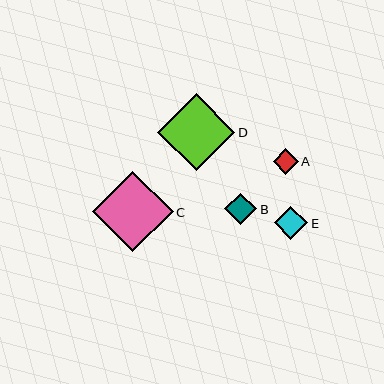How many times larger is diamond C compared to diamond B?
Diamond C is approximately 2.6 times the size of diamond B.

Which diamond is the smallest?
Diamond A is the smallest with a size of approximately 25 pixels.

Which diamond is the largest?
Diamond C is the largest with a size of approximately 81 pixels.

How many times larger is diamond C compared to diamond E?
Diamond C is approximately 2.4 times the size of diamond E.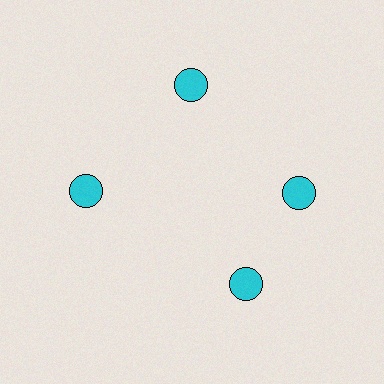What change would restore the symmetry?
The symmetry would be restored by rotating it back into even spacing with its neighbors so that all 4 circles sit at equal angles and equal distance from the center.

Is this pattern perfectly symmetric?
No. The 4 cyan circles are arranged in a ring, but one element near the 6 o'clock position is rotated out of alignment along the ring, breaking the 4-fold rotational symmetry.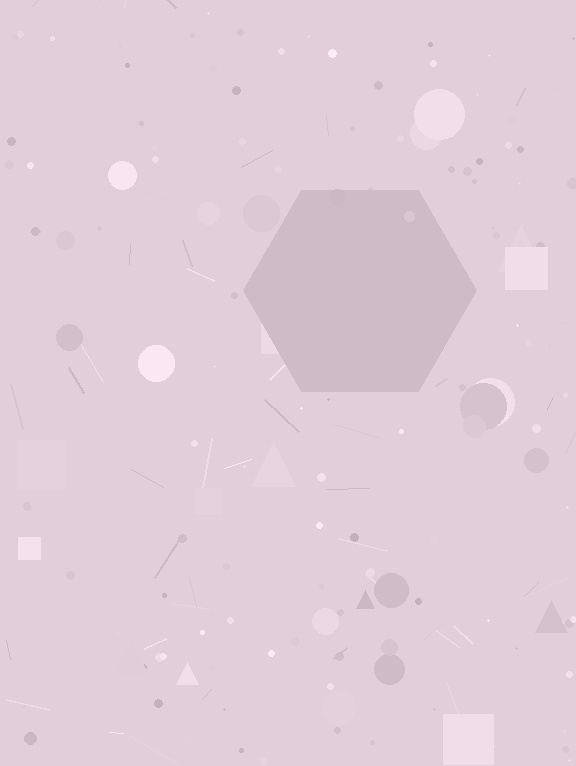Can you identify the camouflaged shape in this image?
The camouflaged shape is a hexagon.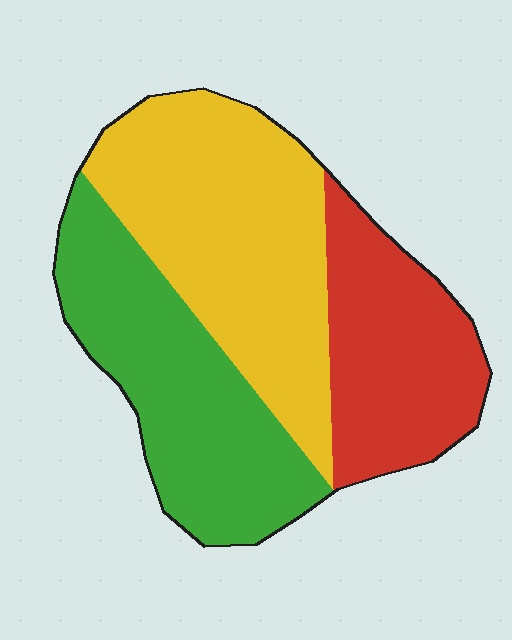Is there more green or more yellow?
Yellow.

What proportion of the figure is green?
Green takes up about one third (1/3) of the figure.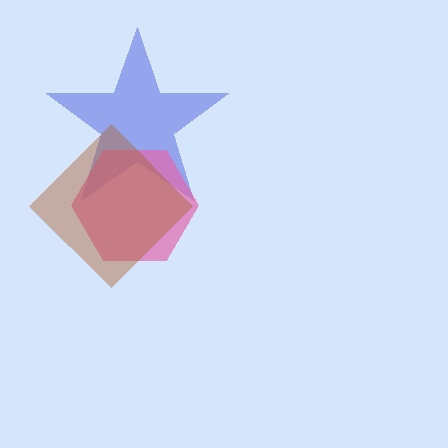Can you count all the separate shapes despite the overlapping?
Yes, there are 3 separate shapes.